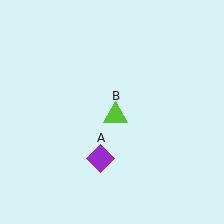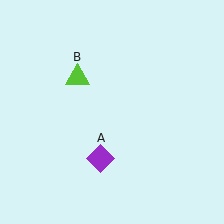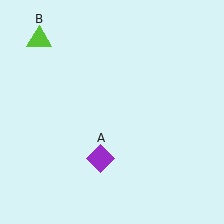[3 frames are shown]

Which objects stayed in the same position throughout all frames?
Purple diamond (object A) remained stationary.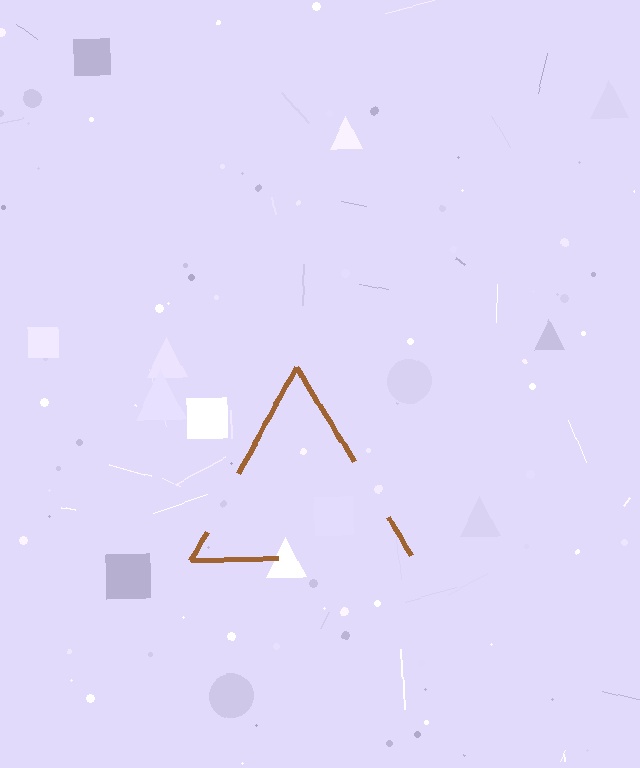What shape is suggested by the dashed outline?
The dashed outline suggests a triangle.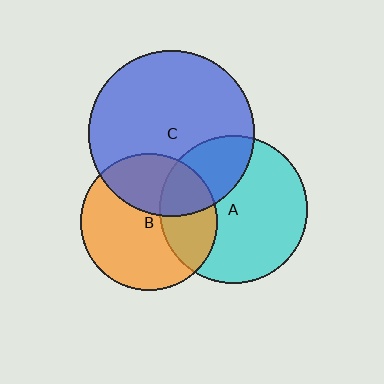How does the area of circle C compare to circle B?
Approximately 1.5 times.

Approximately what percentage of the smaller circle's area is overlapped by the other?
Approximately 30%.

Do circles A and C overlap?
Yes.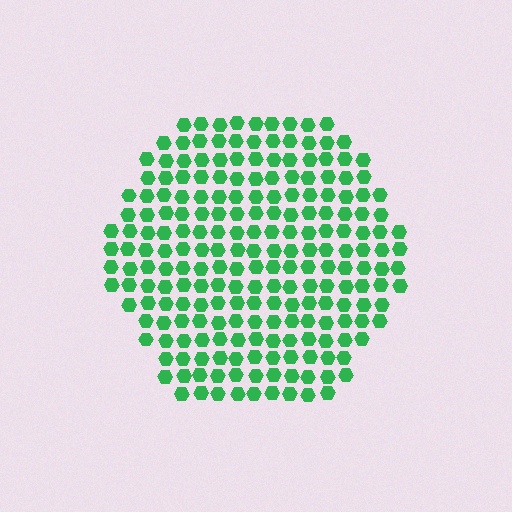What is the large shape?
The large shape is a hexagon.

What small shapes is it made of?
It is made of small hexagons.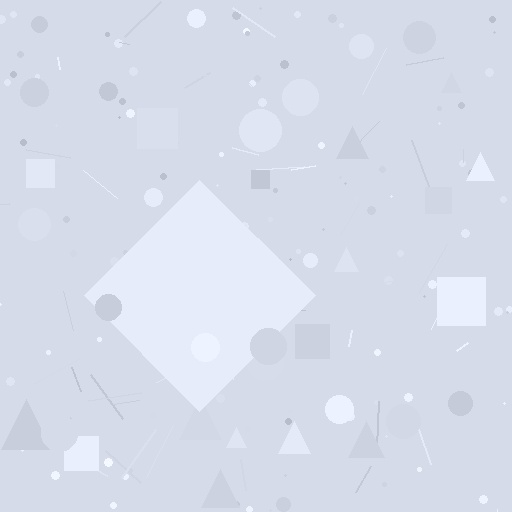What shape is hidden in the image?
A diamond is hidden in the image.